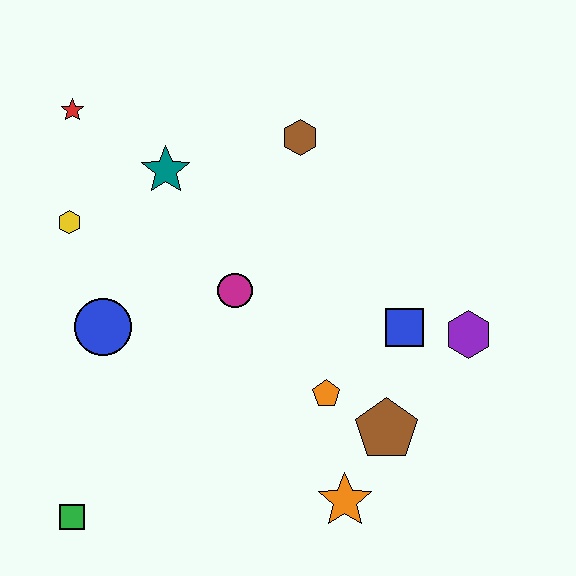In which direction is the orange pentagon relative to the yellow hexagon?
The orange pentagon is to the right of the yellow hexagon.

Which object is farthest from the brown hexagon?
The green square is farthest from the brown hexagon.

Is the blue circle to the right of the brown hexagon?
No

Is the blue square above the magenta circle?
No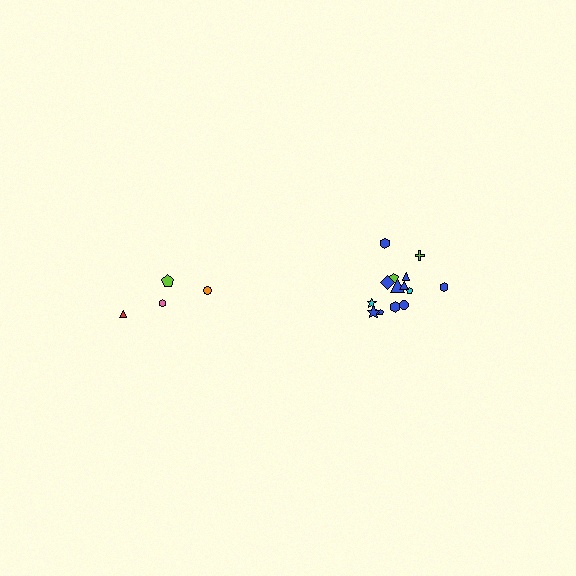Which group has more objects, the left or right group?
The right group.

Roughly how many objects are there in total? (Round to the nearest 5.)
Roughly 20 objects in total.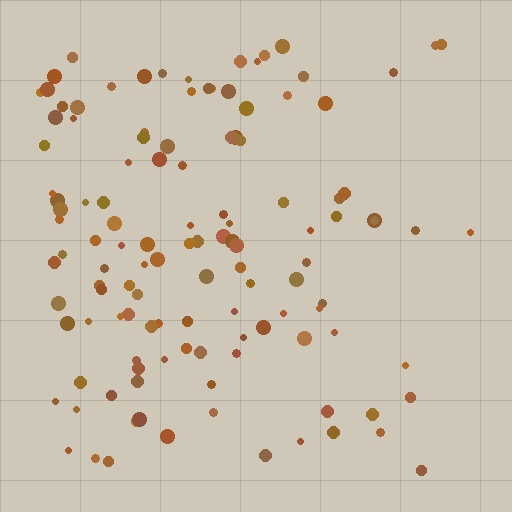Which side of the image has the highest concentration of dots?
The left.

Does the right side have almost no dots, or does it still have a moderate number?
Still a moderate number, just noticeably fewer than the left.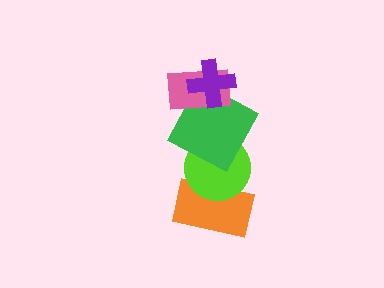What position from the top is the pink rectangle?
The pink rectangle is 2nd from the top.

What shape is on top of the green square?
The pink rectangle is on top of the green square.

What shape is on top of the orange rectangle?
The lime circle is on top of the orange rectangle.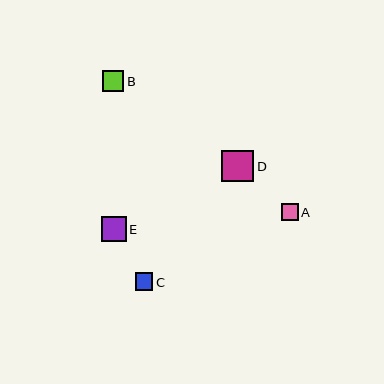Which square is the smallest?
Square A is the smallest with a size of approximately 17 pixels.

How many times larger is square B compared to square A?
Square B is approximately 1.3 times the size of square A.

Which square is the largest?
Square D is the largest with a size of approximately 32 pixels.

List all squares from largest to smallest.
From largest to smallest: D, E, B, C, A.